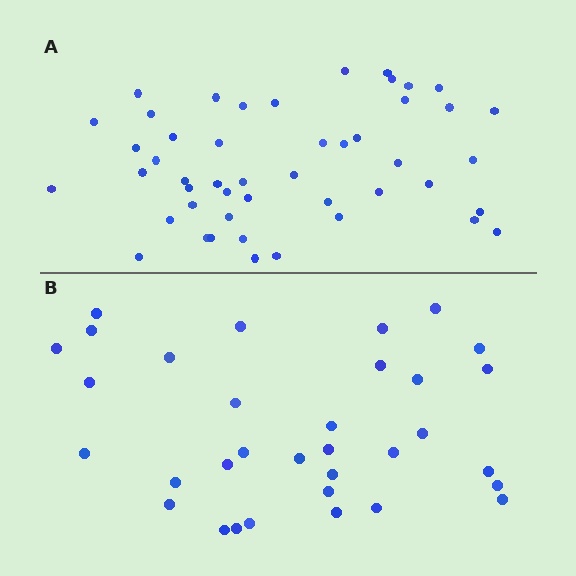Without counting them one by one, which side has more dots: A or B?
Region A (the top region) has more dots.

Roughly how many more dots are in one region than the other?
Region A has approximately 15 more dots than region B.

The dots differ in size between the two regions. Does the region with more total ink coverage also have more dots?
No. Region B has more total ink coverage because its dots are larger, but region A actually contains more individual dots. Total area can be misleading — the number of items is what matters here.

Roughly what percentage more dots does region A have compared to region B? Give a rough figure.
About 45% more.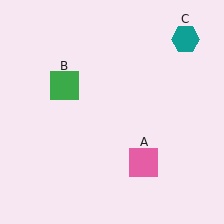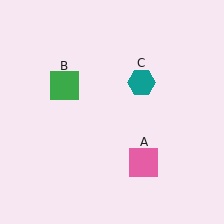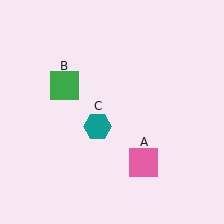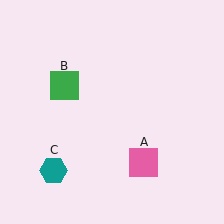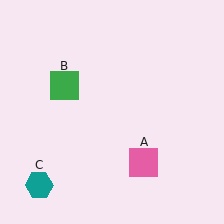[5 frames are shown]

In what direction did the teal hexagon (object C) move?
The teal hexagon (object C) moved down and to the left.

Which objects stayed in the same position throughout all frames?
Pink square (object A) and green square (object B) remained stationary.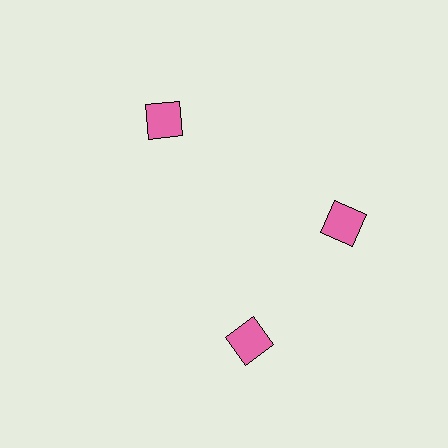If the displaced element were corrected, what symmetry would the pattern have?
It would have 3-fold rotational symmetry — the pattern would map onto itself every 120 degrees.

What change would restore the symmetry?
The symmetry would be restored by rotating it back into even spacing with its neighbors so that all 3 diamonds sit at equal angles and equal distance from the center.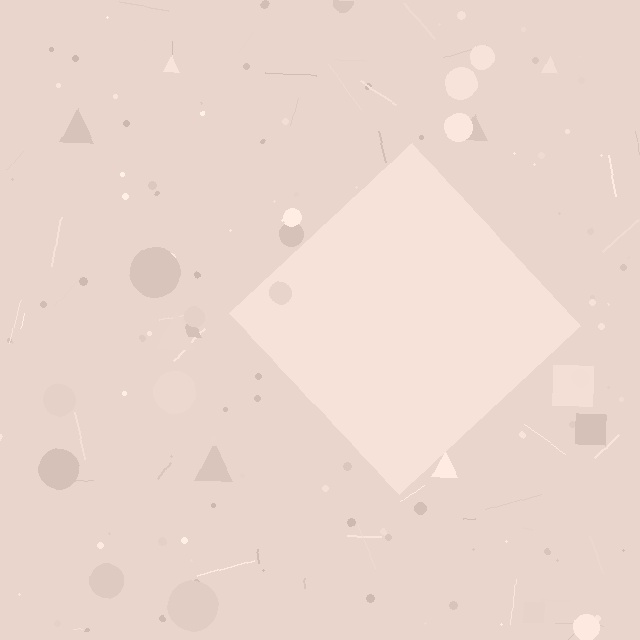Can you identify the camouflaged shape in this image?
The camouflaged shape is a diamond.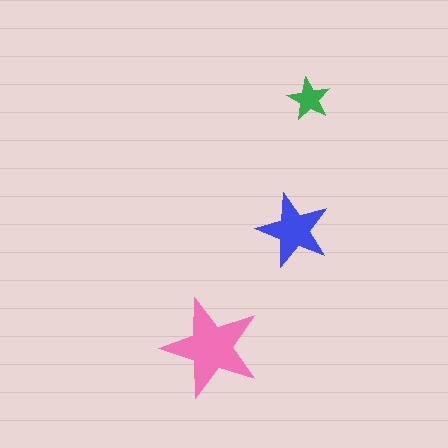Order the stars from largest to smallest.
the pink one, the blue one, the green one.